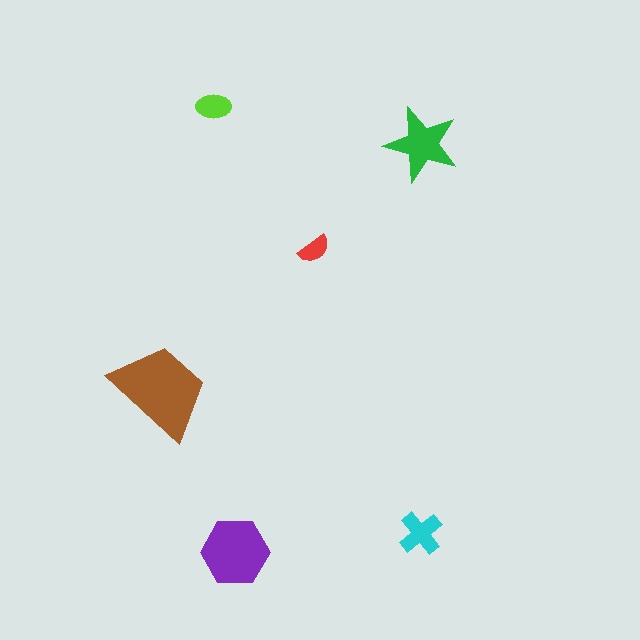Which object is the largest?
The brown trapezoid.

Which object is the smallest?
The red semicircle.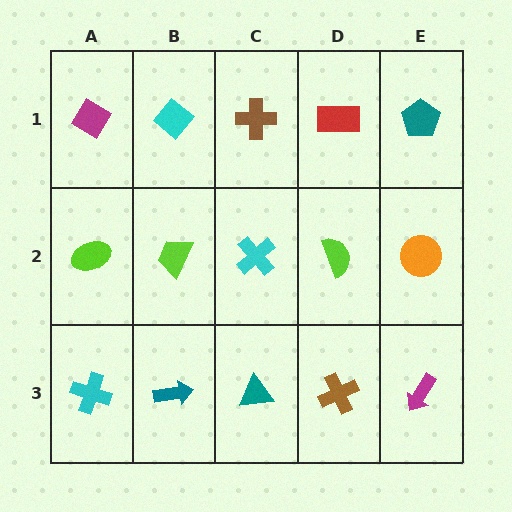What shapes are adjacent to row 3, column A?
A lime ellipse (row 2, column A), a teal arrow (row 3, column B).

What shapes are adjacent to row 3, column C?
A cyan cross (row 2, column C), a teal arrow (row 3, column B), a brown cross (row 3, column D).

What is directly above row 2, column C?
A brown cross.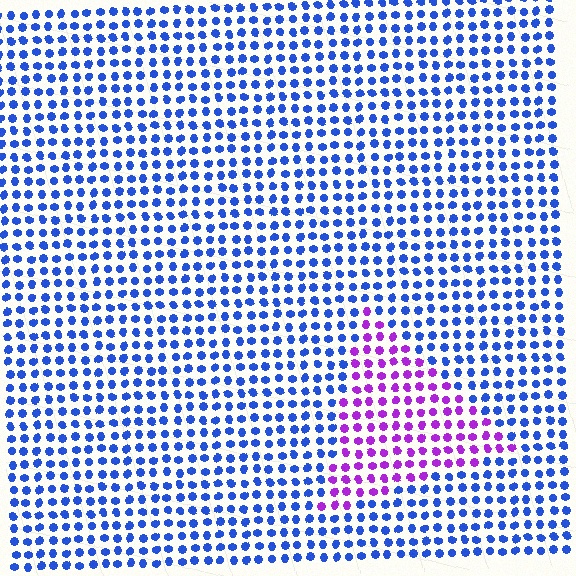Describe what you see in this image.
The image is filled with small blue elements in a uniform arrangement. A triangle-shaped region is visible where the elements are tinted to a slightly different hue, forming a subtle color boundary.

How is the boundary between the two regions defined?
The boundary is defined purely by a slight shift in hue (about 61 degrees). Spacing, size, and orientation are identical on both sides.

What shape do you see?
I see a triangle.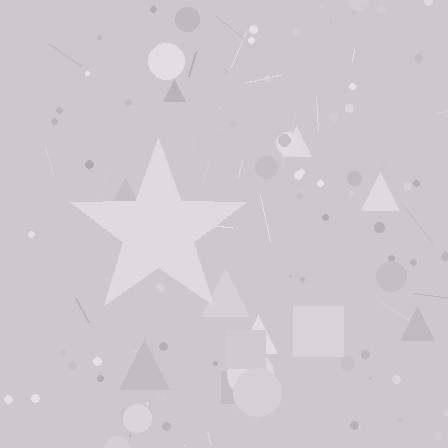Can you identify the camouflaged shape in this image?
The camouflaged shape is a star.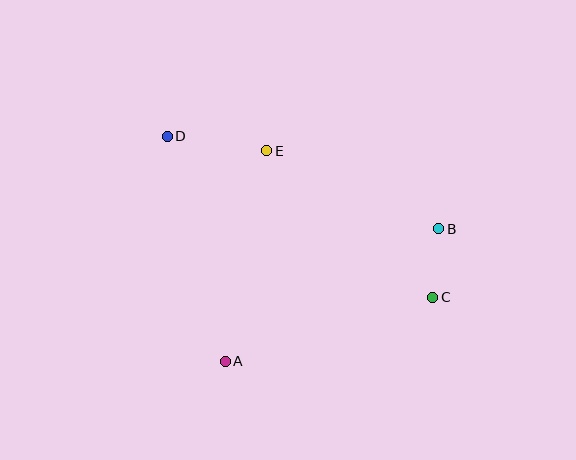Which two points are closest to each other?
Points B and C are closest to each other.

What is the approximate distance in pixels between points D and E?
The distance between D and E is approximately 101 pixels.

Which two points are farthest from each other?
Points C and D are farthest from each other.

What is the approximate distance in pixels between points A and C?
The distance between A and C is approximately 217 pixels.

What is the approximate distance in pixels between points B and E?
The distance between B and E is approximately 189 pixels.